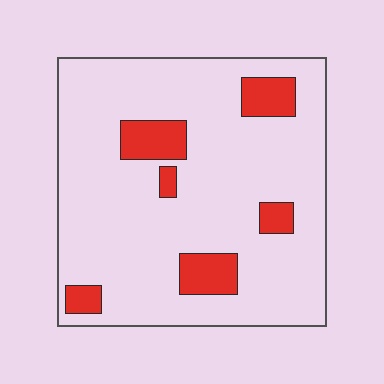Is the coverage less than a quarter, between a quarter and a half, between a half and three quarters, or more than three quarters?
Less than a quarter.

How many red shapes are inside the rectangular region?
6.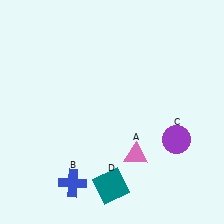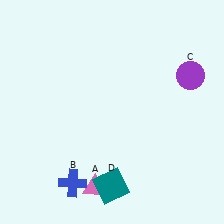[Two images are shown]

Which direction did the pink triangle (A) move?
The pink triangle (A) moved left.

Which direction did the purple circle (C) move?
The purple circle (C) moved up.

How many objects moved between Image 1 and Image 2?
2 objects moved between the two images.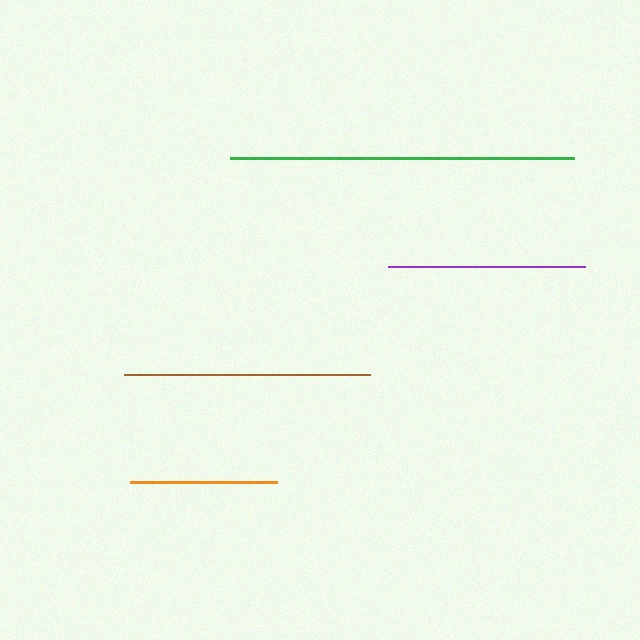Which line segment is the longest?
The green line is the longest at approximately 344 pixels.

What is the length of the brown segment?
The brown segment is approximately 246 pixels long.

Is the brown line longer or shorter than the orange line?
The brown line is longer than the orange line.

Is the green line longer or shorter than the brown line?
The green line is longer than the brown line.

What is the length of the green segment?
The green segment is approximately 344 pixels long.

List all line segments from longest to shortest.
From longest to shortest: green, brown, purple, orange.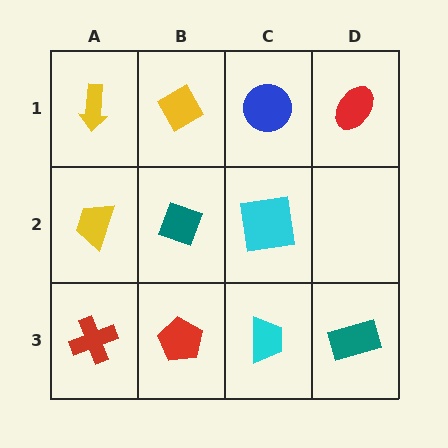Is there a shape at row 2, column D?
No, that cell is empty.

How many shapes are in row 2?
3 shapes.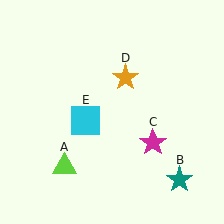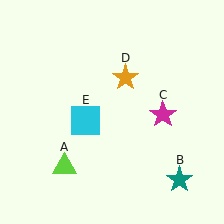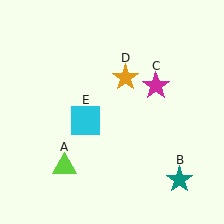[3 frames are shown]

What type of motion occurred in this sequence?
The magenta star (object C) rotated counterclockwise around the center of the scene.